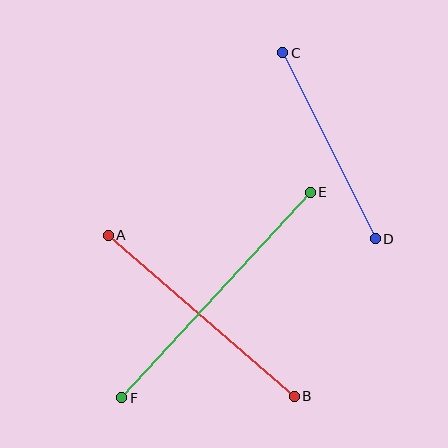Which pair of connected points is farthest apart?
Points E and F are farthest apart.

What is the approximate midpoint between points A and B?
The midpoint is at approximately (201, 316) pixels.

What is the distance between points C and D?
The distance is approximately 208 pixels.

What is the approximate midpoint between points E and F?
The midpoint is at approximately (216, 295) pixels.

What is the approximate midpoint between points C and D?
The midpoint is at approximately (329, 146) pixels.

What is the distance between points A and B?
The distance is approximately 246 pixels.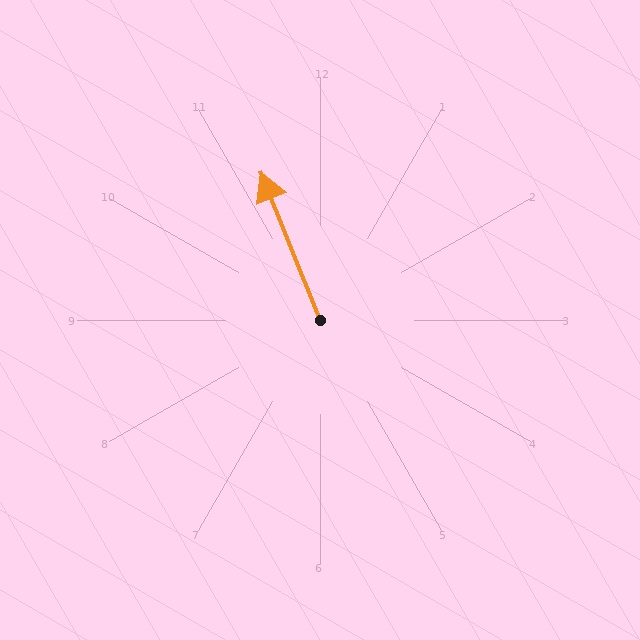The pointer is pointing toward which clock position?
Roughly 11 o'clock.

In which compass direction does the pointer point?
North.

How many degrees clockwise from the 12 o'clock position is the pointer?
Approximately 338 degrees.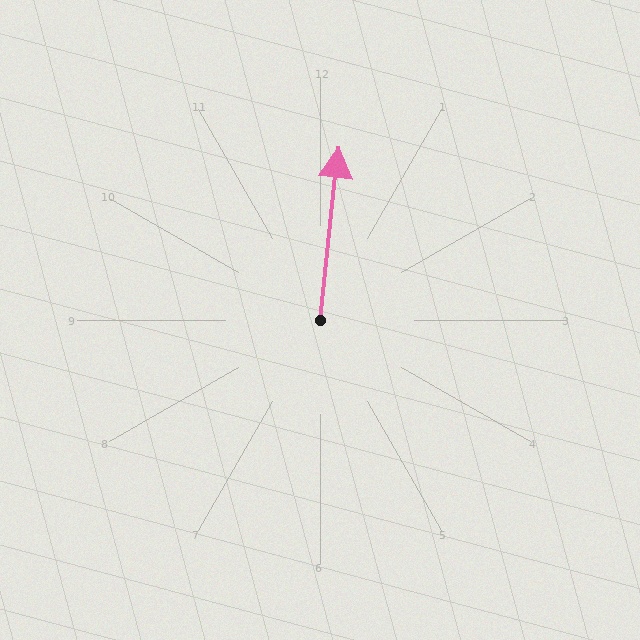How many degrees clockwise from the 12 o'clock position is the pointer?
Approximately 6 degrees.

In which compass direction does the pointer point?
North.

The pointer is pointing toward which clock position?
Roughly 12 o'clock.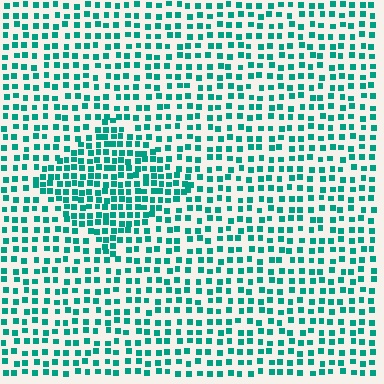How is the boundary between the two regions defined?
The boundary is defined by a change in element density (approximately 1.7x ratio). All elements are the same color, size, and shape.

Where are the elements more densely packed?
The elements are more densely packed inside the diamond boundary.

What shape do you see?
I see a diamond.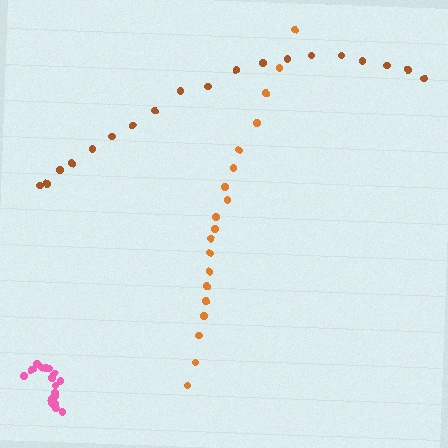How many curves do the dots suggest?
There are 3 distinct paths.